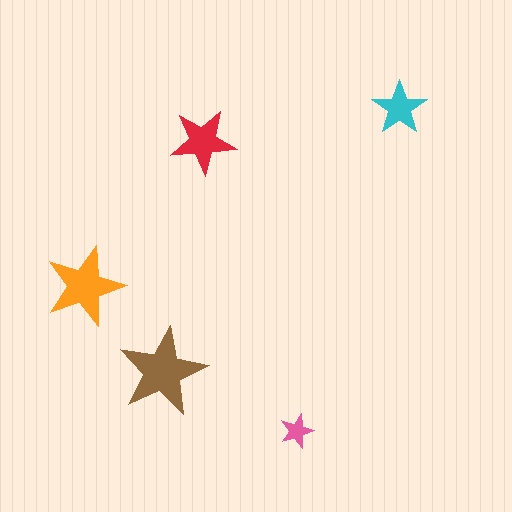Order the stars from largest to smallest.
the brown one, the orange one, the red one, the cyan one, the pink one.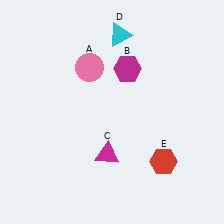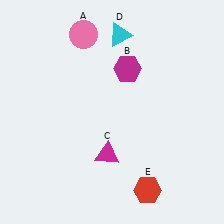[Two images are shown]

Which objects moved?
The objects that moved are: the pink circle (A), the red hexagon (E).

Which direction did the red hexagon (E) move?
The red hexagon (E) moved down.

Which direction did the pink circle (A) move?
The pink circle (A) moved up.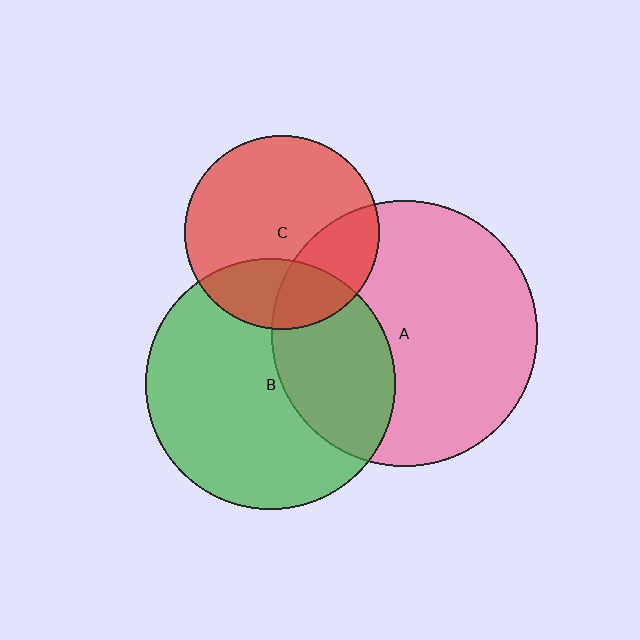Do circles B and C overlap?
Yes.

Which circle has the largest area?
Circle A (pink).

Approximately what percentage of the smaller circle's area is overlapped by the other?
Approximately 25%.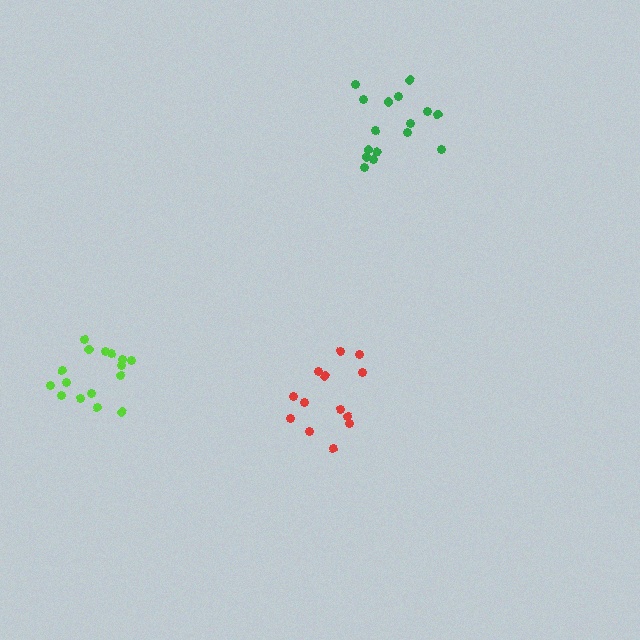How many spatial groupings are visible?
There are 3 spatial groupings.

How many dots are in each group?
Group 1: 13 dots, Group 2: 16 dots, Group 3: 16 dots (45 total).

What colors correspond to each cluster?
The clusters are colored: red, green, lime.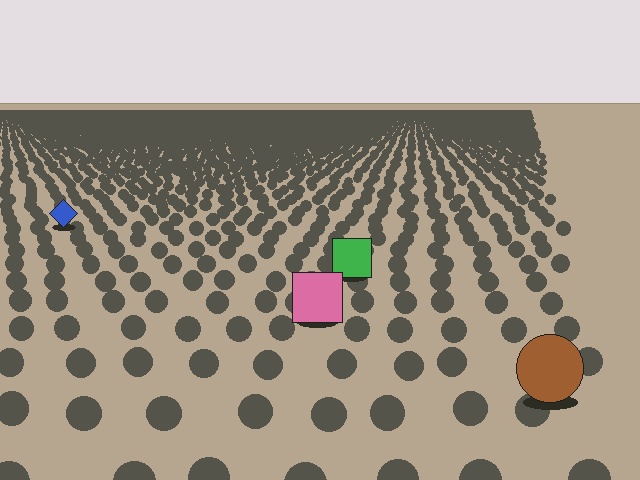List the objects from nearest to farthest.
From nearest to farthest: the brown circle, the pink square, the green square, the blue diamond.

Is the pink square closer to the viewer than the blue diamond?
Yes. The pink square is closer — you can tell from the texture gradient: the ground texture is coarser near it.